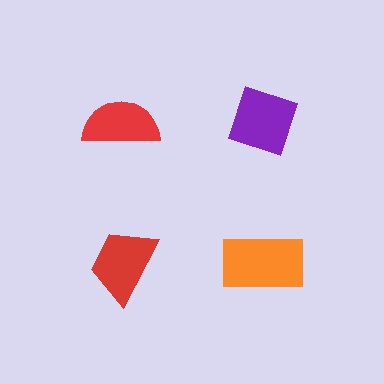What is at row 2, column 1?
A red trapezoid.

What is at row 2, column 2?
An orange rectangle.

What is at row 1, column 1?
A red semicircle.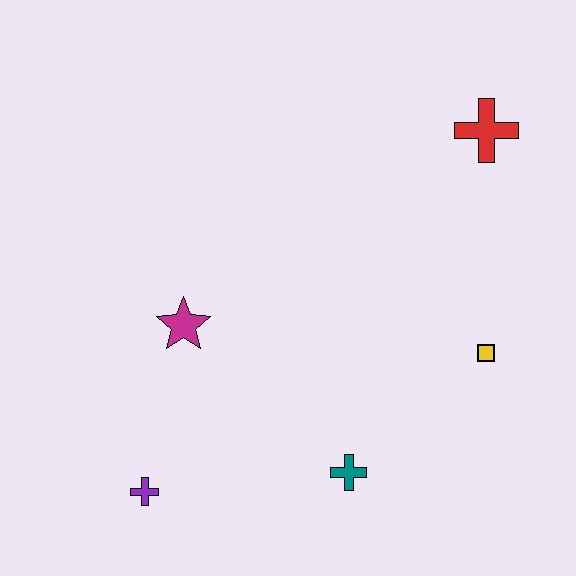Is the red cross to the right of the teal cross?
Yes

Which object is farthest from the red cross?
The purple cross is farthest from the red cross.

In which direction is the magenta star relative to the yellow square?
The magenta star is to the left of the yellow square.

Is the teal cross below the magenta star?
Yes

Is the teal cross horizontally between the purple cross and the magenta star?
No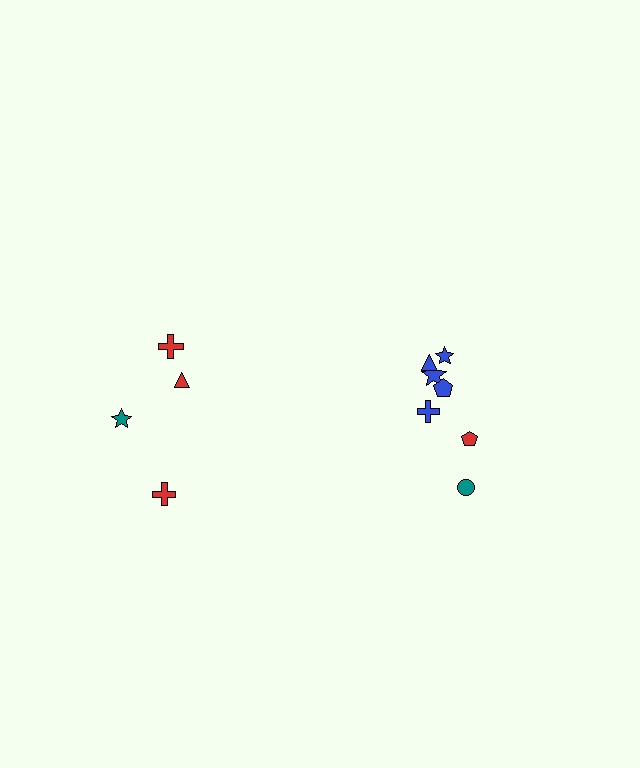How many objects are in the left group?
There are 4 objects.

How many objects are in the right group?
There are 7 objects.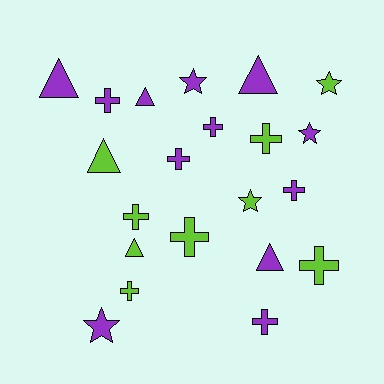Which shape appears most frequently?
Cross, with 10 objects.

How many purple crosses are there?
There are 5 purple crosses.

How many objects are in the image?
There are 21 objects.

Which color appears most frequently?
Purple, with 12 objects.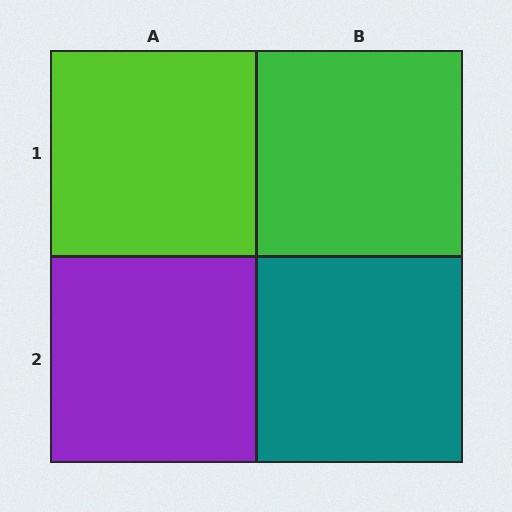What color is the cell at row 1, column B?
Green.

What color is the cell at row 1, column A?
Lime.